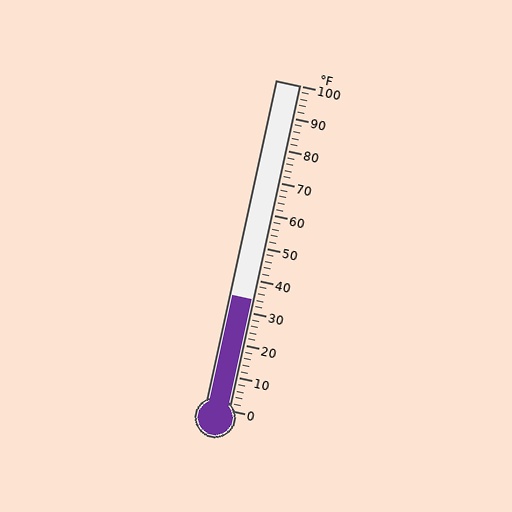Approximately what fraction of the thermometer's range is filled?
The thermometer is filled to approximately 35% of its range.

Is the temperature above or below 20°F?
The temperature is above 20°F.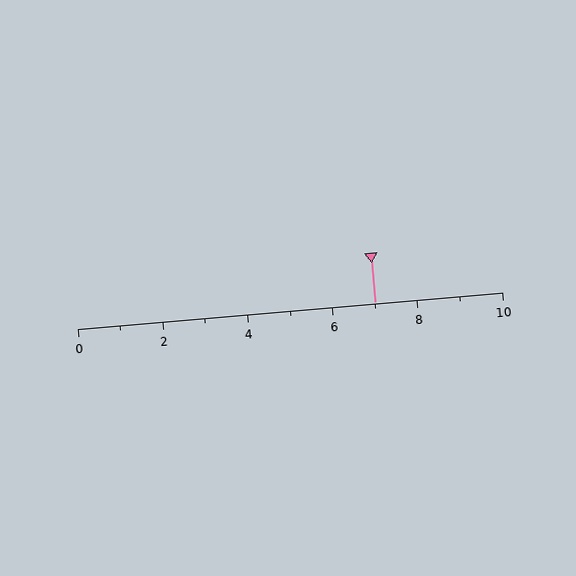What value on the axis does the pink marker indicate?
The marker indicates approximately 7.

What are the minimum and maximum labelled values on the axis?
The axis runs from 0 to 10.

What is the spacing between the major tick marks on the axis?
The major ticks are spaced 2 apart.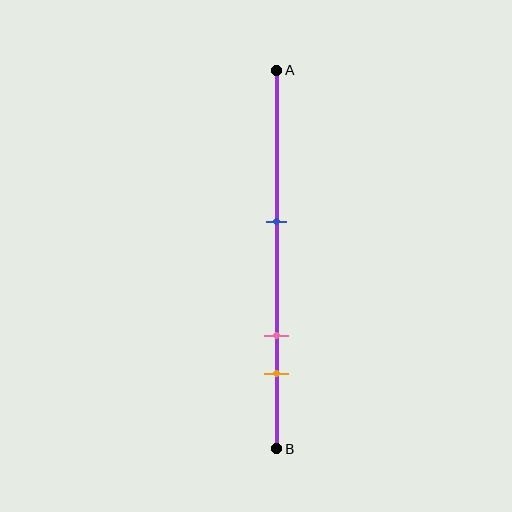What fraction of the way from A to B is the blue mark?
The blue mark is approximately 40% (0.4) of the way from A to B.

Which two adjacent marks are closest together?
The pink and orange marks are the closest adjacent pair.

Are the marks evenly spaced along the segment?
No, the marks are not evenly spaced.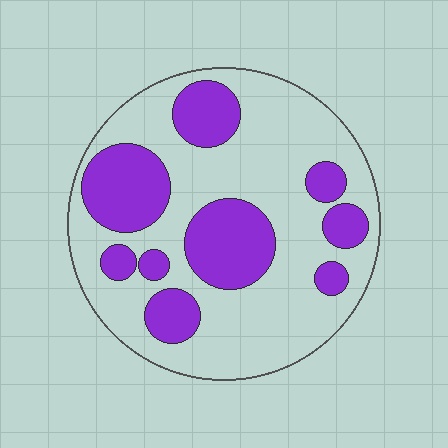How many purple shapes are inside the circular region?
9.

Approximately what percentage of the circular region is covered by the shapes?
Approximately 30%.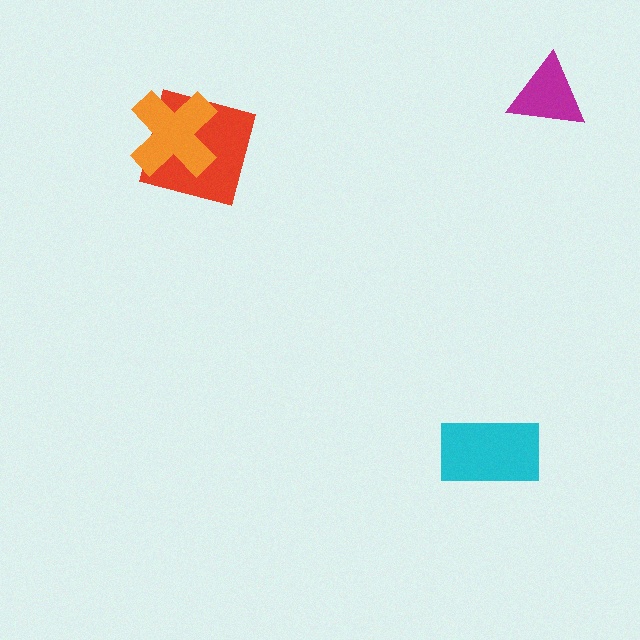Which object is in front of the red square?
The orange cross is in front of the red square.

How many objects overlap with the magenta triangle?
0 objects overlap with the magenta triangle.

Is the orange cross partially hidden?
No, no other shape covers it.